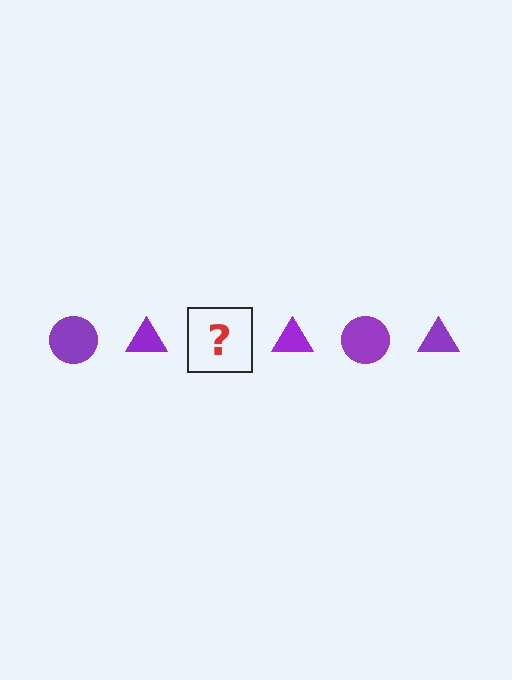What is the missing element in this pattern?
The missing element is a purple circle.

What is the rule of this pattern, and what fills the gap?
The rule is that the pattern cycles through circle, triangle shapes in purple. The gap should be filled with a purple circle.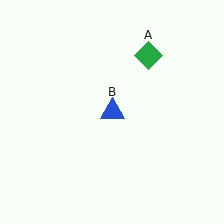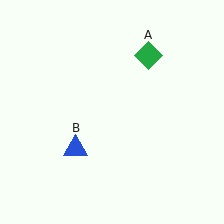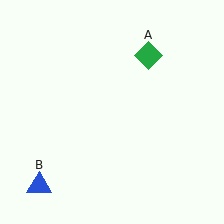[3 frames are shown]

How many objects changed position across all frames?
1 object changed position: blue triangle (object B).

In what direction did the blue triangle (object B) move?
The blue triangle (object B) moved down and to the left.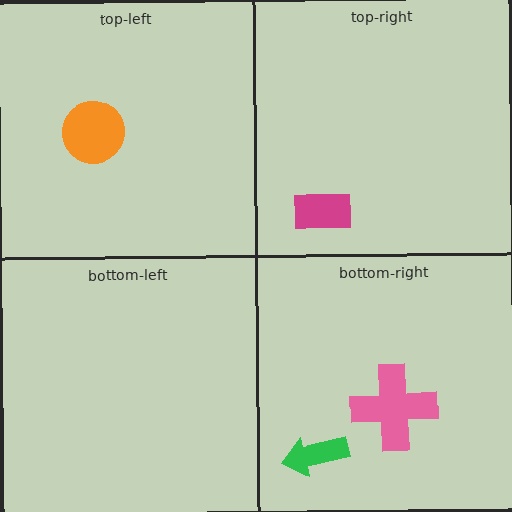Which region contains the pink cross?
The bottom-right region.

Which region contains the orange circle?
The top-left region.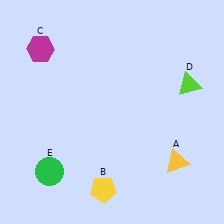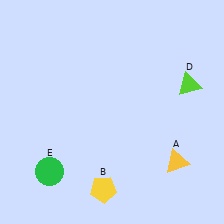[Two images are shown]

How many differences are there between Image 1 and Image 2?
There is 1 difference between the two images.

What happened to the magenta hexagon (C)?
The magenta hexagon (C) was removed in Image 2. It was in the top-left area of Image 1.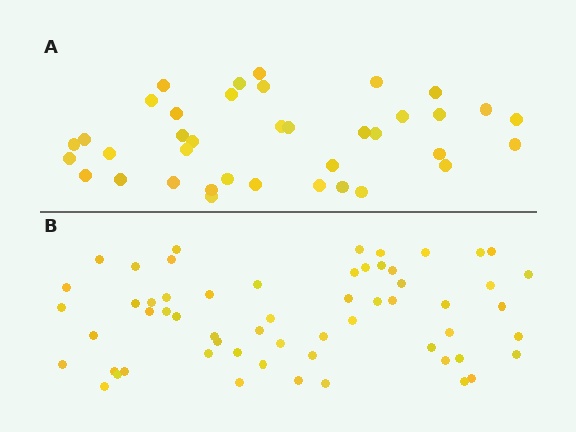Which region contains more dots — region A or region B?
Region B (the bottom region) has more dots.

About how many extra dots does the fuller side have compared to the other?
Region B has approximately 20 more dots than region A.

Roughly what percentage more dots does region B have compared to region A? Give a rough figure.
About 55% more.